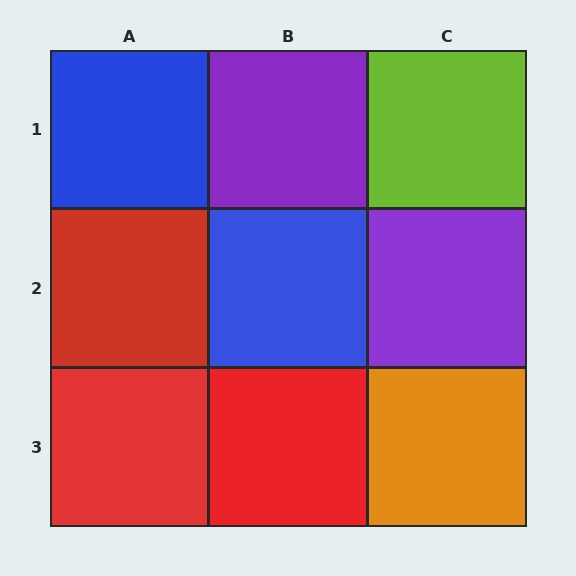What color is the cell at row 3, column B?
Red.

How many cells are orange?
1 cell is orange.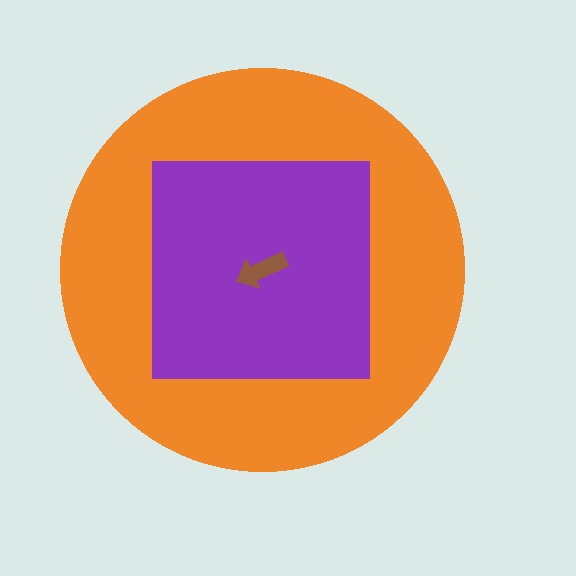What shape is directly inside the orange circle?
The purple square.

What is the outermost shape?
The orange circle.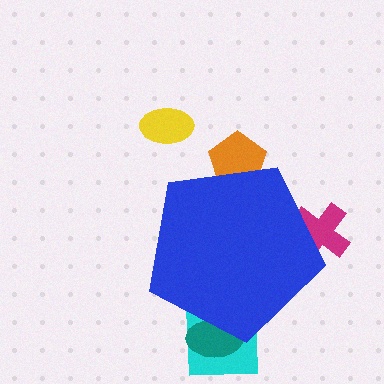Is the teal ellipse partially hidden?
Yes, the teal ellipse is partially hidden behind the blue pentagon.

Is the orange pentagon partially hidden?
Yes, the orange pentagon is partially hidden behind the blue pentagon.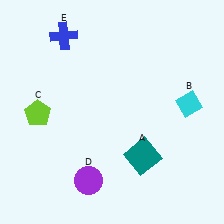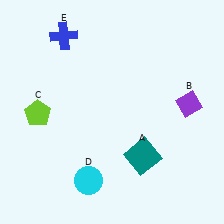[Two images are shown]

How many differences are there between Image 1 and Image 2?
There are 2 differences between the two images.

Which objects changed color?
B changed from cyan to purple. D changed from purple to cyan.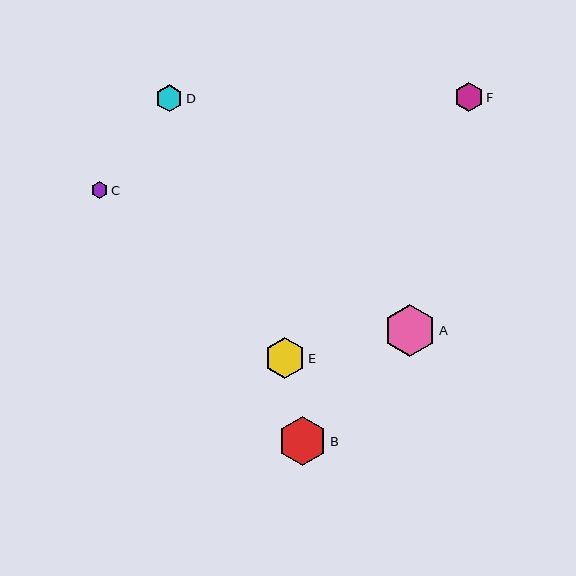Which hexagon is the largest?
Hexagon A is the largest with a size of approximately 52 pixels.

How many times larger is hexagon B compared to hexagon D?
Hexagon B is approximately 1.8 times the size of hexagon D.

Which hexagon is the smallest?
Hexagon C is the smallest with a size of approximately 17 pixels.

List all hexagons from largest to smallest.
From largest to smallest: A, B, E, F, D, C.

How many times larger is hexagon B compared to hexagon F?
Hexagon B is approximately 1.7 times the size of hexagon F.